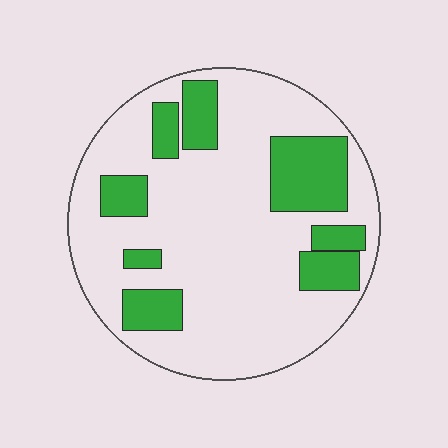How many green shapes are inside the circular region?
8.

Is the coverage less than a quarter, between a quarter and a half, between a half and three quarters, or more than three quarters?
Less than a quarter.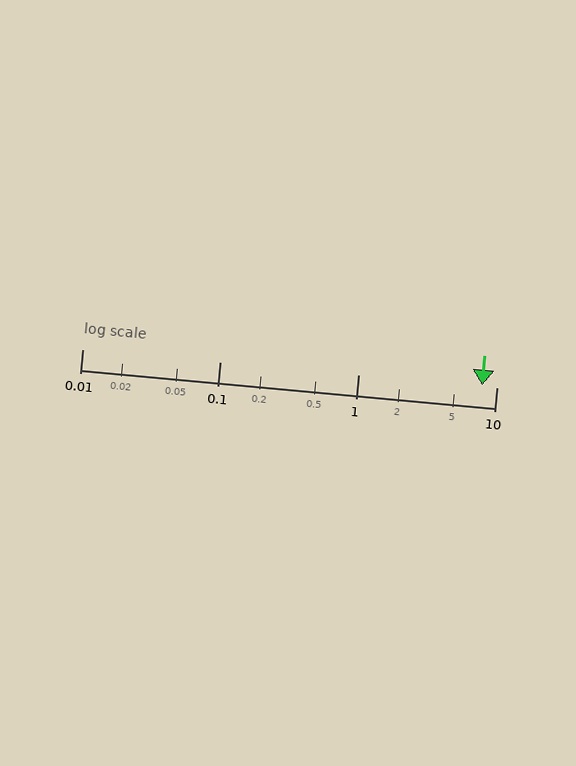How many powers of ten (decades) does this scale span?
The scale spans 3 decades, from 0.01 to 10.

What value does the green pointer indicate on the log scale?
The pointer indicates approximately 7.8.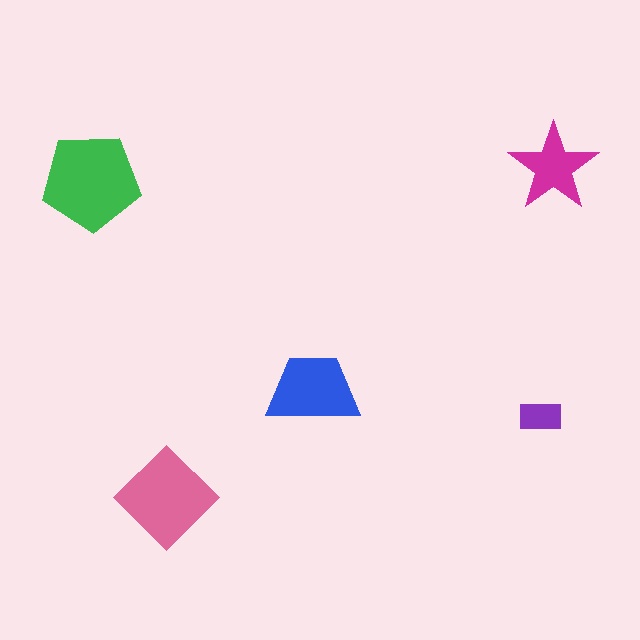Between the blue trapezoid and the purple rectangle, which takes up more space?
The blue trapezoid.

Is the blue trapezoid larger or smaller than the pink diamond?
Smaller.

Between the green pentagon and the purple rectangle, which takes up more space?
The green pentagon.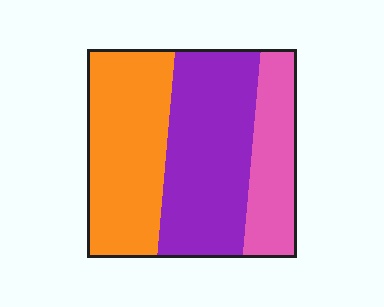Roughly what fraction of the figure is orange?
Orange covers roughly 40% of the figure.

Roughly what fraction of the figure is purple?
Purple takes up about two fifths (2/5) of the figure.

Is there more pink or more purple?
Purple.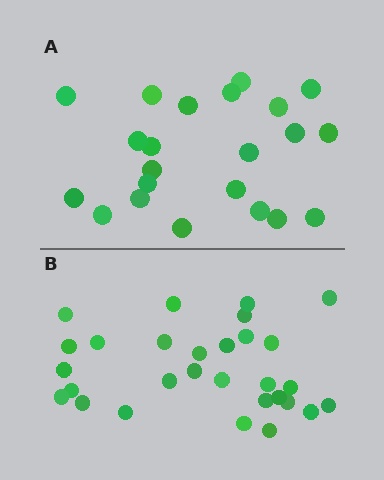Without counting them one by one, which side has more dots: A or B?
Region B (the bottom region) has more dots.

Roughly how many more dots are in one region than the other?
Region B has roughly 8 or so more dots than region A.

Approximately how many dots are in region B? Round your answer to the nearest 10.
About 30 dots. (The exact count is 29, which rounds to 30.)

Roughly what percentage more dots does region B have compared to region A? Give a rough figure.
About 30% more.